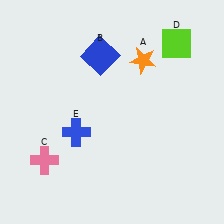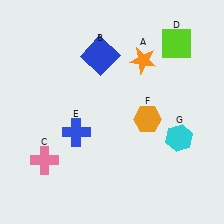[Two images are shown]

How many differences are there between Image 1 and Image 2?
There are 2 differences between the two images.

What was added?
An orange hexagon (F), a cyan hexagon (G) were added in Image 2.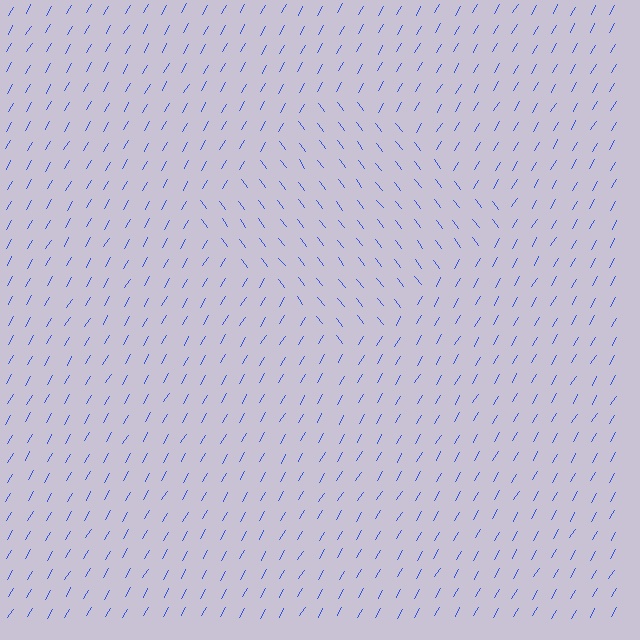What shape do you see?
I see a diamond.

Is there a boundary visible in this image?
Yes, there is a texture boundary formed by a change in line orientation.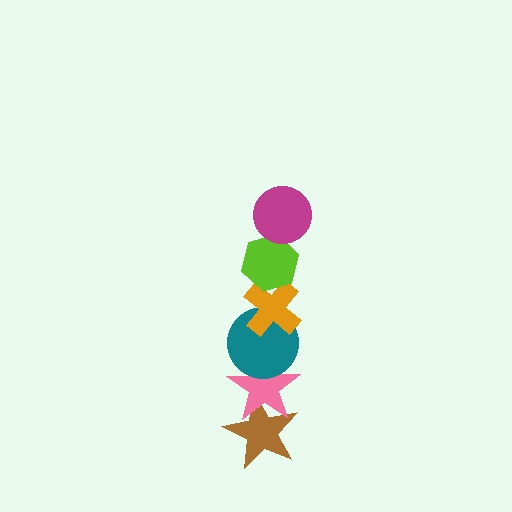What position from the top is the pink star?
The pink star is 5th from the top.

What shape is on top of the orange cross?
The lime hexagon is on top of the orange cross.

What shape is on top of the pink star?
The teal circle is on top of the pink star.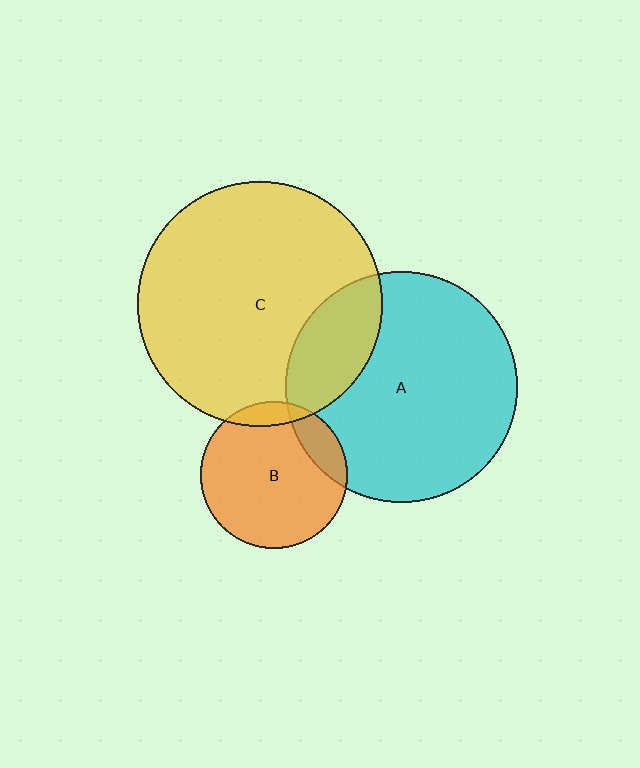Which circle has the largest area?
Circle C (yellow).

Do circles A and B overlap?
Yes.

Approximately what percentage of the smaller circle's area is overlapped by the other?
Approximately 15%.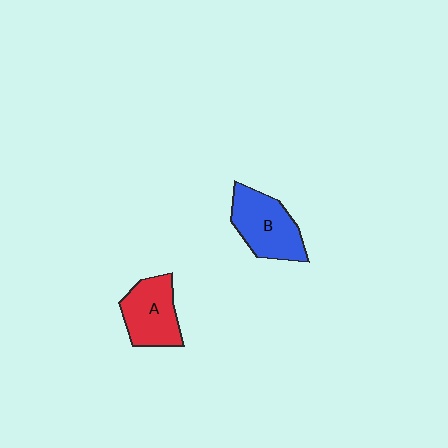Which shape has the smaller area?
Shape A (red).